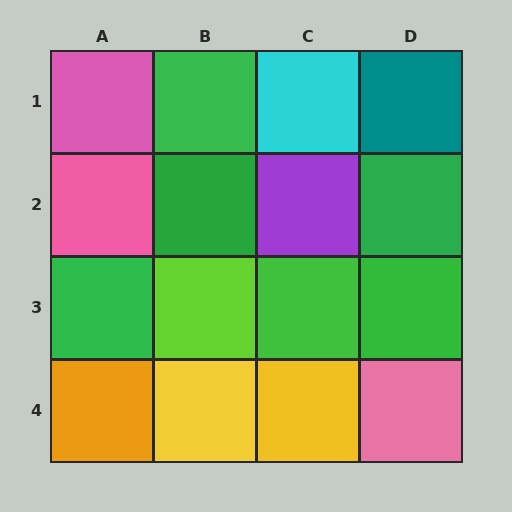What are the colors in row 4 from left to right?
Orange, yellow, yellow, pink.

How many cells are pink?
3 cells are pink.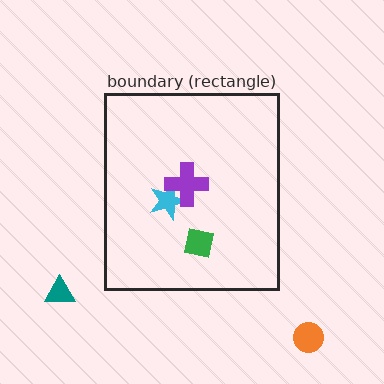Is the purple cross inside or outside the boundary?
Inside.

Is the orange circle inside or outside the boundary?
Outside.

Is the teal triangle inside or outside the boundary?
Outside.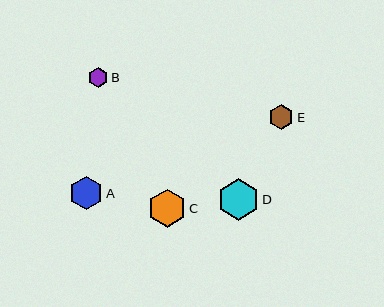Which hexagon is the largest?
Hexagon D is the largest with a size of approximately 41 pixels.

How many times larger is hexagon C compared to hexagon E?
Hexagon C is approximately 1.5 times the size of hexagon E.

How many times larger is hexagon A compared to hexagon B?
Hexagon A is approximately 1.6 times the size of hexagon B.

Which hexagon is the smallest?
Hexagon B is the smallest with a size of approximately 20 pixels.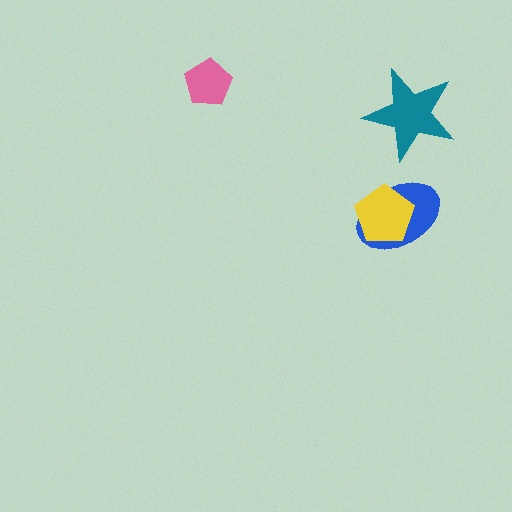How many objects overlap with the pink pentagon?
0 objects overlap with the pink pentagon.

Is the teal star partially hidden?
No, no other shape covers it.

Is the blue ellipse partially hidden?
Yes, it is partially covered by another shape.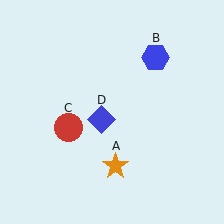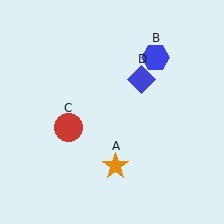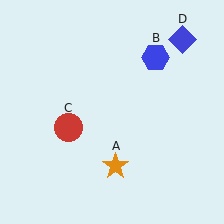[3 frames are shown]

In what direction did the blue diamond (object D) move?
The blue diamond (object D) moved up and to the right.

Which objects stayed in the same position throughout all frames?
Orange star (object A) and blue hexagon (object B) and red circle (object C) remained stationary.